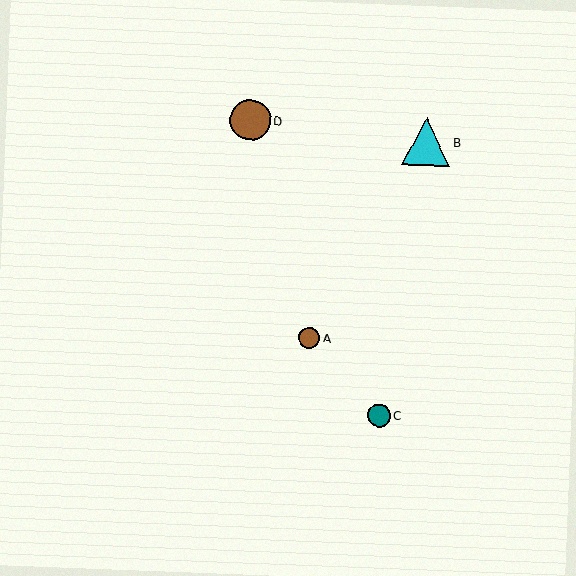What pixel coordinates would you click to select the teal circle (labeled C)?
Click at (379, 415) to select the teal circle C.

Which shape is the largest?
The cyan triangle (labeled B) is the largest.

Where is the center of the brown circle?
The center of the brown circle is at (309, 338).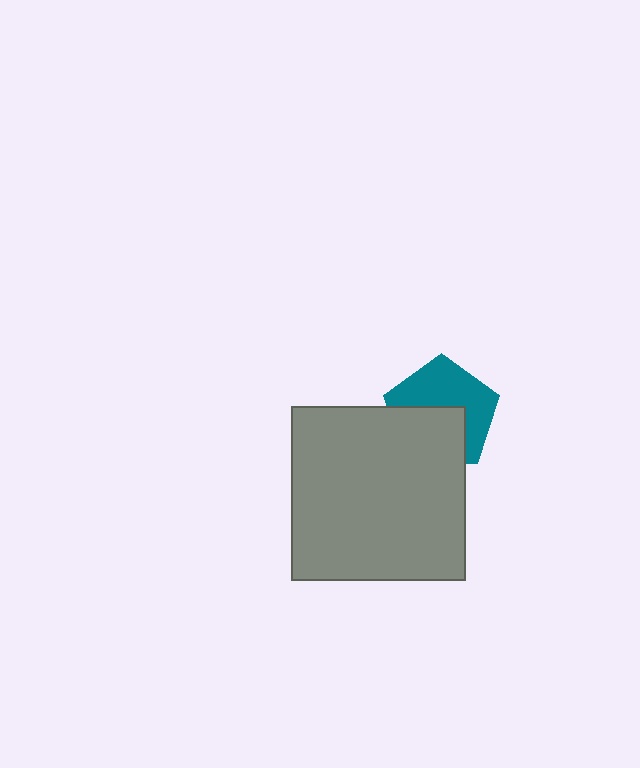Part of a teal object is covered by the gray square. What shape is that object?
It is a pentagon.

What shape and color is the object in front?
The object in front is a gray square.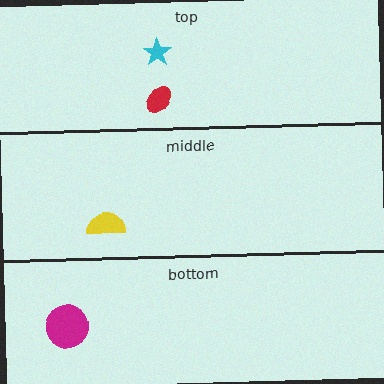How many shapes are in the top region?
2.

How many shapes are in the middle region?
1.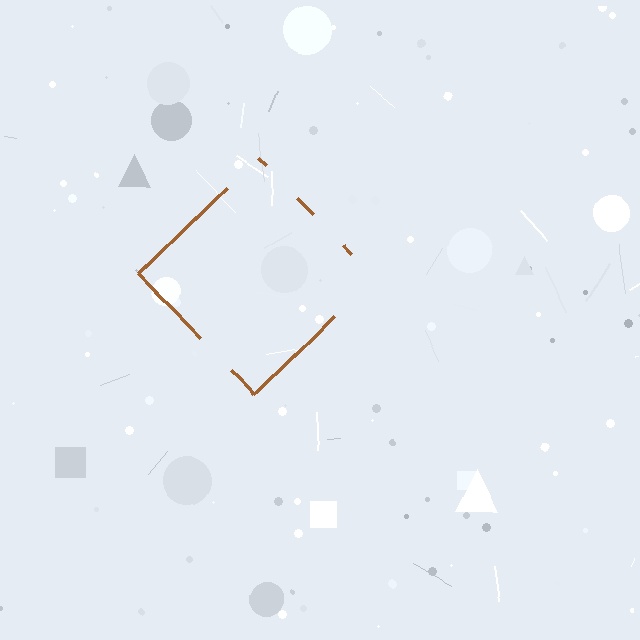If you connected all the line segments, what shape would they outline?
They would outline a diamond.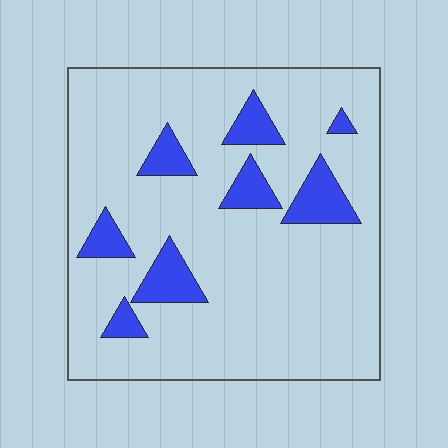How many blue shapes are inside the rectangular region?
8.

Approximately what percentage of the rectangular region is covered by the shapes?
Approximately 15%.